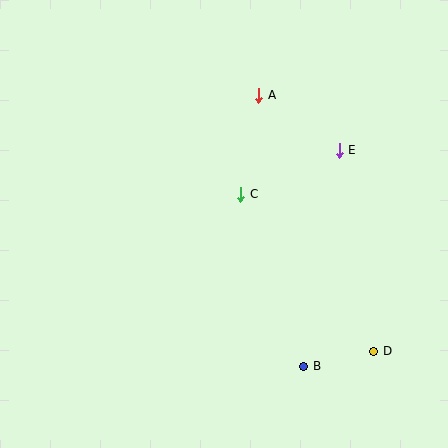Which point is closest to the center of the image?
Point C at (241, 194) is closest to the center.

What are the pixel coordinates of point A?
Point A is at (259, 95).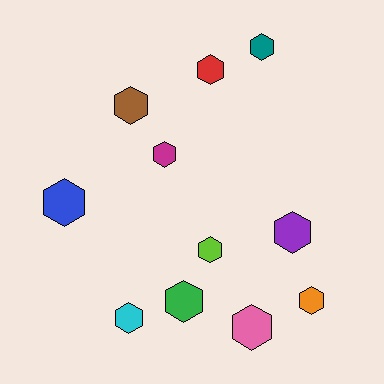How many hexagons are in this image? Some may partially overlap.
There are 11 hexagons.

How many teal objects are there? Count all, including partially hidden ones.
There is 1 teal object.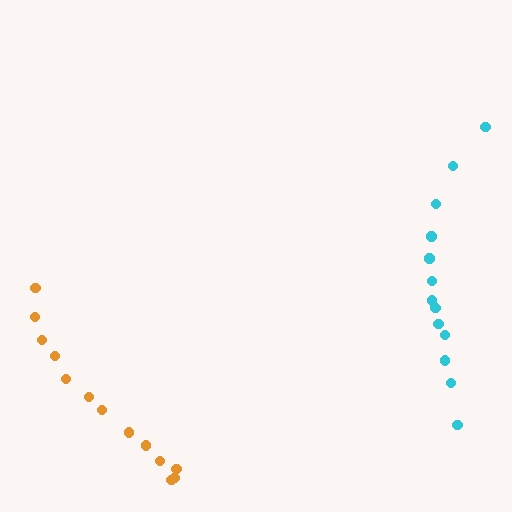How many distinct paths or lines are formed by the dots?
There are 2 distinct paths.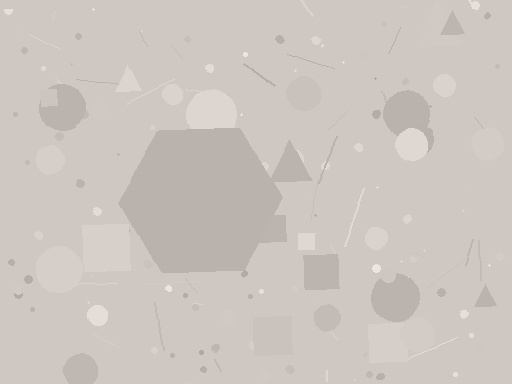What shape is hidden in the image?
A hexagon is hidden in the image.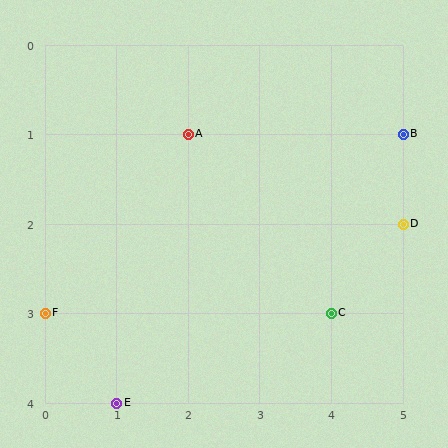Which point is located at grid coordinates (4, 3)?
Point C is at (4, 3).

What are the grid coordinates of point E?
Point E is at grid coordinates (1, 4).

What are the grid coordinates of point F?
Point F is at grid coordinates (0, 3).